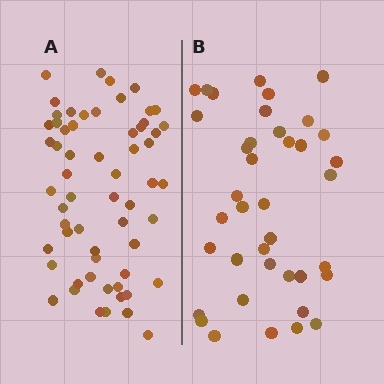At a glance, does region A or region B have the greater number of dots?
Region A (the left region) has more dots.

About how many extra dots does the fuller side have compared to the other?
Region A has approximately 20 more dots than region B.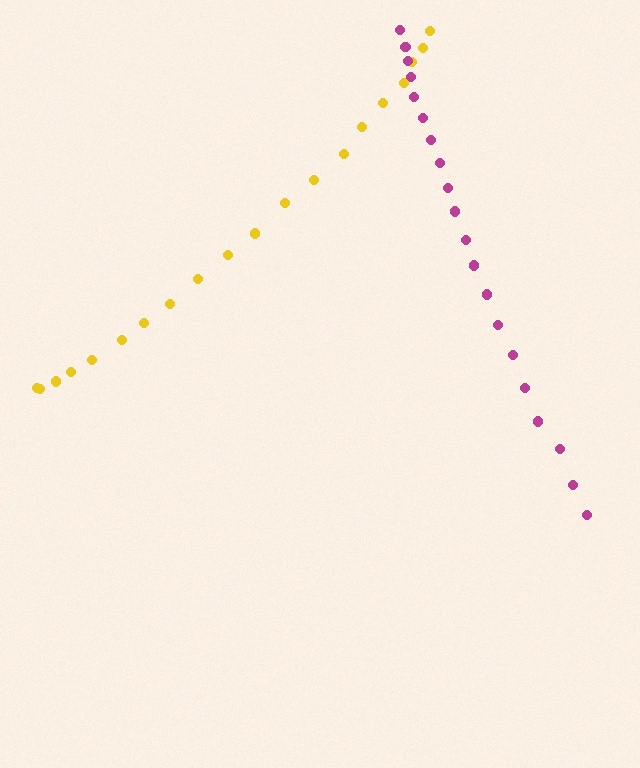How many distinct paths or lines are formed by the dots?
There are 2 distinct paths.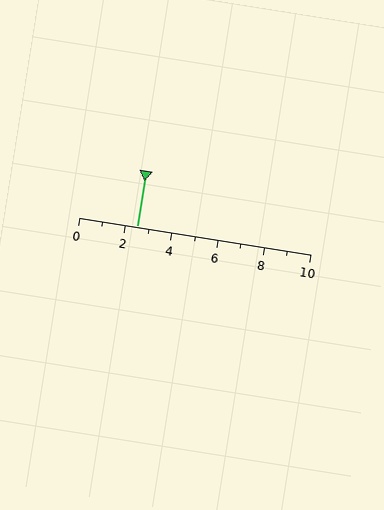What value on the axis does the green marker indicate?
The marker indicates approximately 2.5.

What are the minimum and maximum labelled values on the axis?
The axis runs from 0 to 10.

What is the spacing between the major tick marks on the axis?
The major ticks are spaced 2 apart.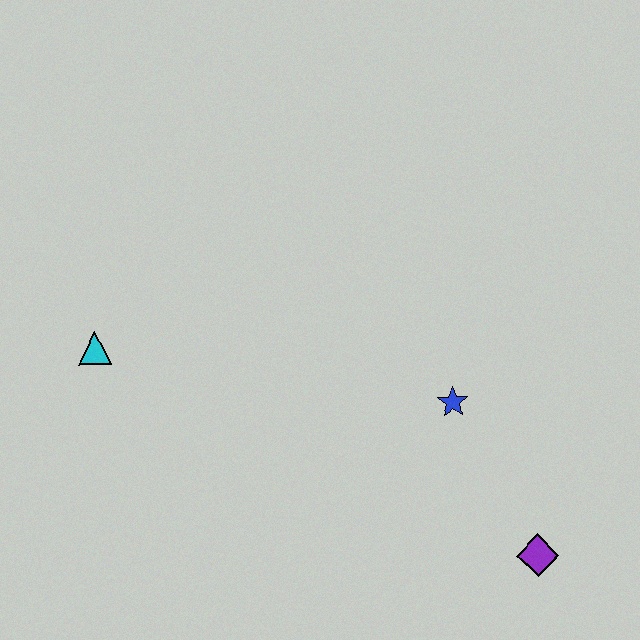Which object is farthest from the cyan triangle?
The purple diamond is farthest from the cyan triangle.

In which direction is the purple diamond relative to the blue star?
The purple diamond is below the blue star.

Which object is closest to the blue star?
The purple diamond is closest to the blue star.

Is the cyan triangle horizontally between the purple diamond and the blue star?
No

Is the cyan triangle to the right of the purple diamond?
No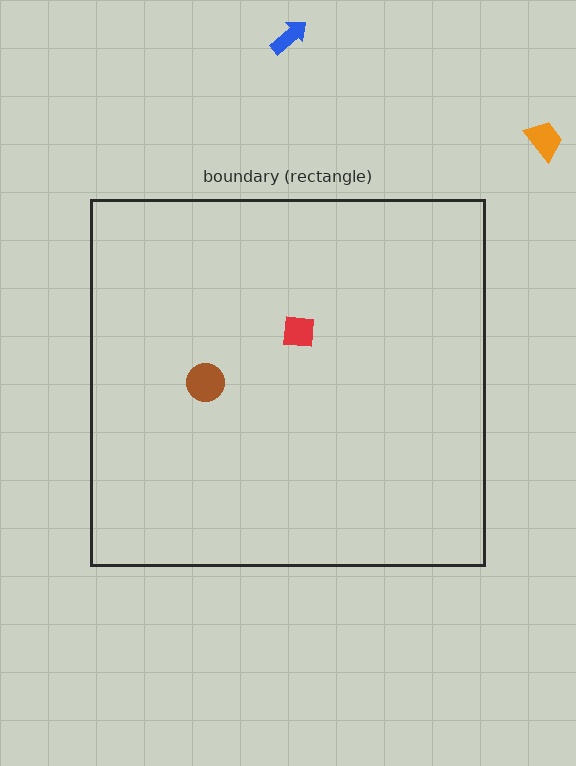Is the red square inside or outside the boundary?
Inside.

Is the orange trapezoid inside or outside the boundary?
Outside.